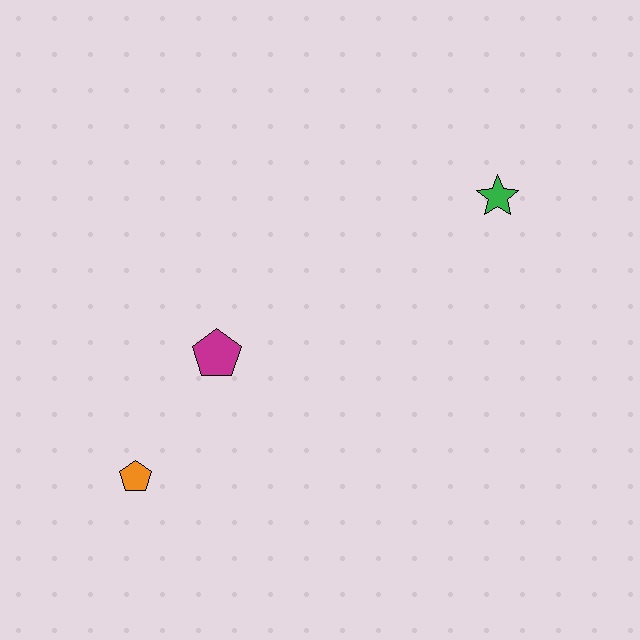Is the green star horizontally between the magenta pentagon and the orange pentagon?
No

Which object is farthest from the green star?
The orange pentagon is farthest from the green star.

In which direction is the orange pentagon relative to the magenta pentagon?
The orange pentagon is below the magenta pentagon.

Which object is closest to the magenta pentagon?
The orange pentagon is closest to the magenta pentagon.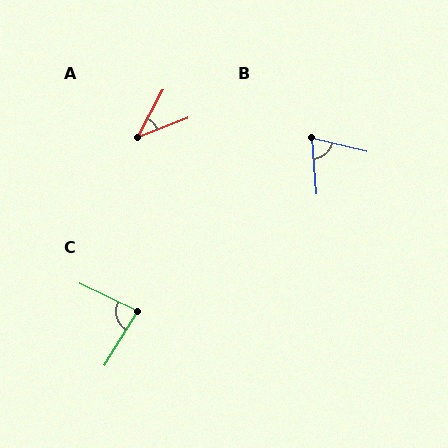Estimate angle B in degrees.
Approximately 72 degrees.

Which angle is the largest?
C, at approximately 84 degrees.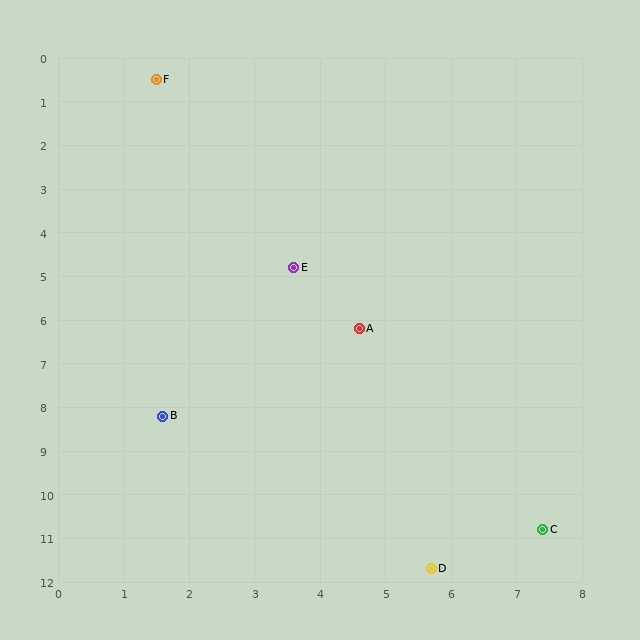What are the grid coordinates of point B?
Point B is at approximately (1.6, 8.2).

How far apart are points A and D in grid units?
Points A and D are about 5.6 grid units apart.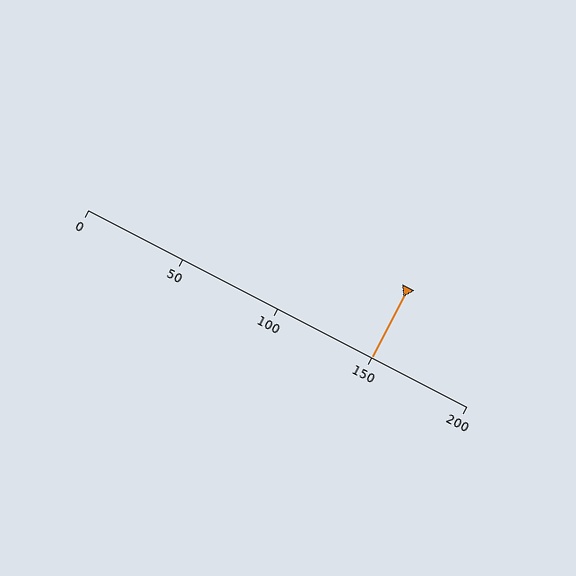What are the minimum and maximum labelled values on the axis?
The axis runs from 0 to 200.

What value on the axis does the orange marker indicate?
The marker indicates approximately 150.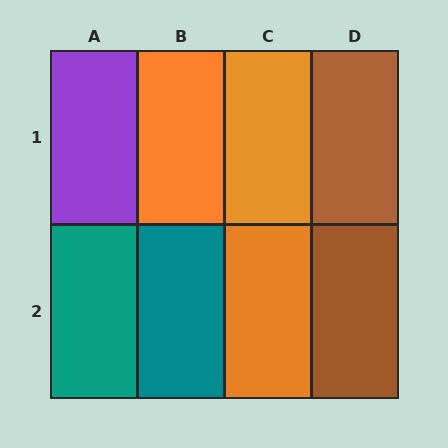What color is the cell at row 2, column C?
Orange.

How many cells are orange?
3 cells are orange.